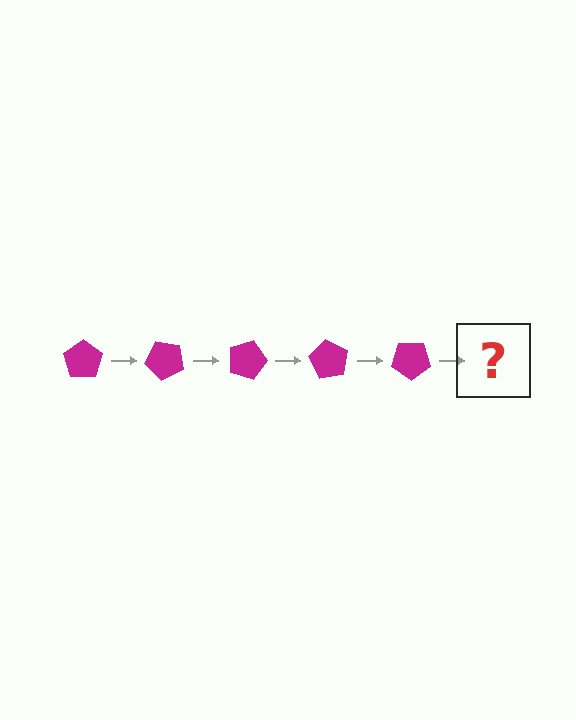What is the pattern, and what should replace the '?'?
The pattern is that the pentagon rotates 45 degrees each step. The '?' should be a magenta pentagon rotated 225 degrees.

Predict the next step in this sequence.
The next step is a magenta pentagon rotated 225 degrees.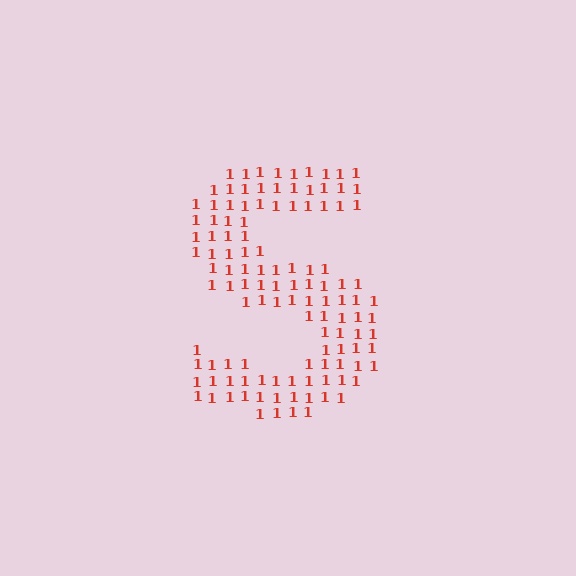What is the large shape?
The large shape is the letter S.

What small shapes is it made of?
It is made of small digit 1's.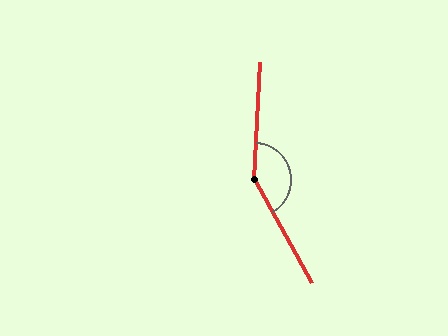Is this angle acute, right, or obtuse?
It is obtuse.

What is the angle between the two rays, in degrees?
Approximately 148 degrees.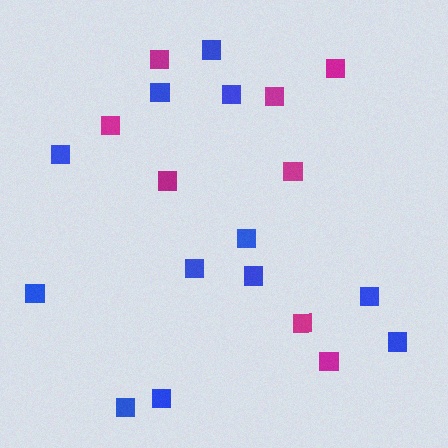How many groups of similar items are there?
There are 2 groups: one group of magenta squares (8) and one group of blue squares (12).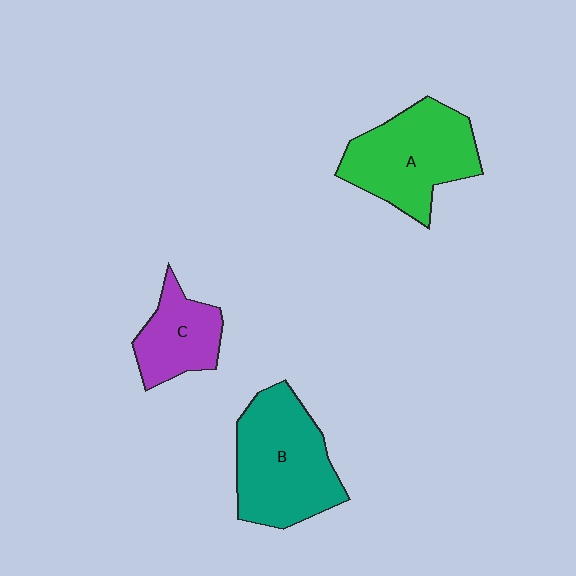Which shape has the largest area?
Shape B (teal).